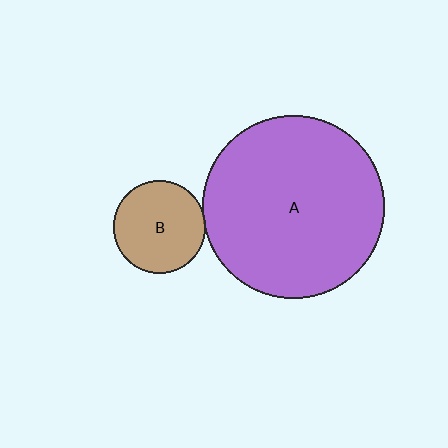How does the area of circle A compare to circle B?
Approximately 3.9 times.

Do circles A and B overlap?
Yes.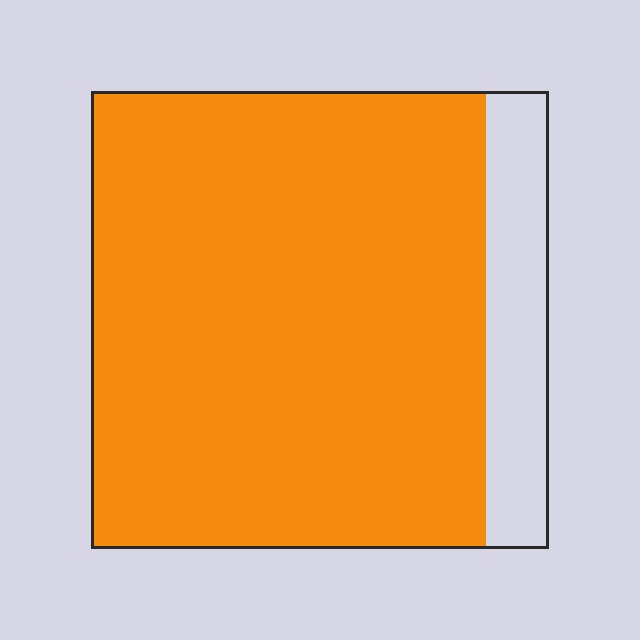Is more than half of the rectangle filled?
Yes.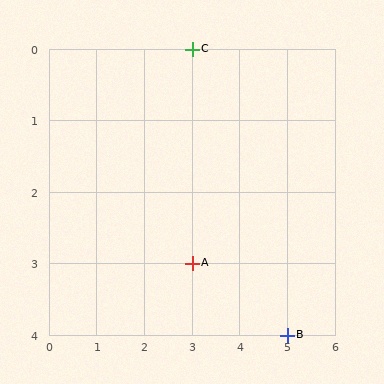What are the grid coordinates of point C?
Point C is at grid coordinates (3, 0).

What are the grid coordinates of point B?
Point B is at grid coordinates (5, 4).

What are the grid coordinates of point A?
Point A is at grid coordinates (3, 3).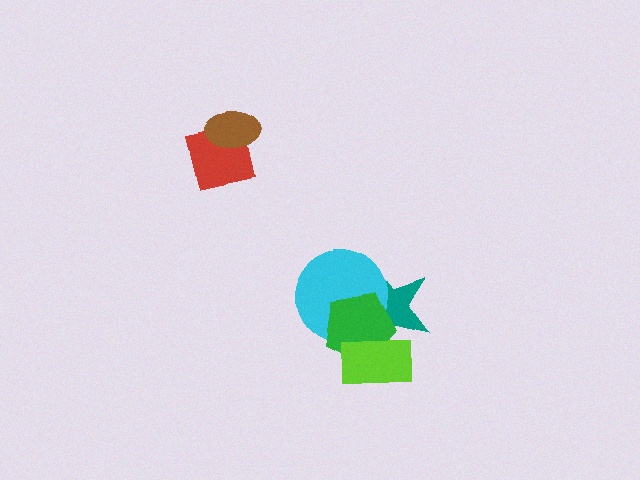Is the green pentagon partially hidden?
Yes, it is partially covered by another shape.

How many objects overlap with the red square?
1 object overlaps with the red square.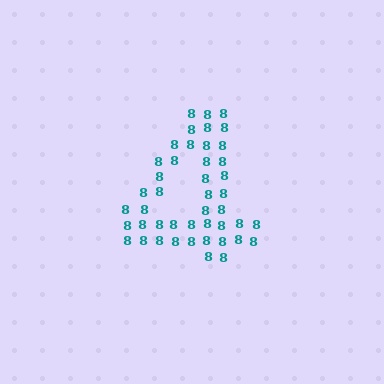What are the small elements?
The small elements are digit 8's.